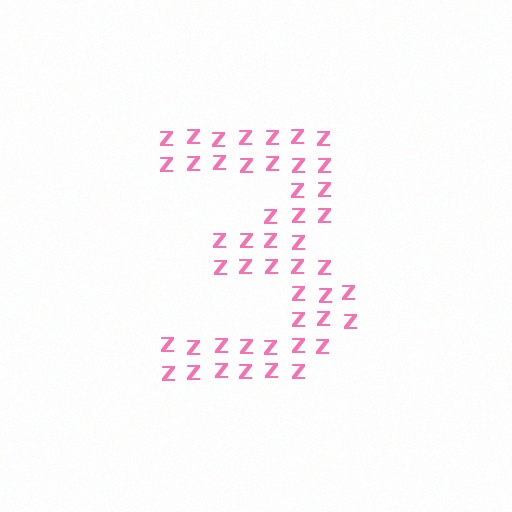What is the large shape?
The large shape is the digit 3.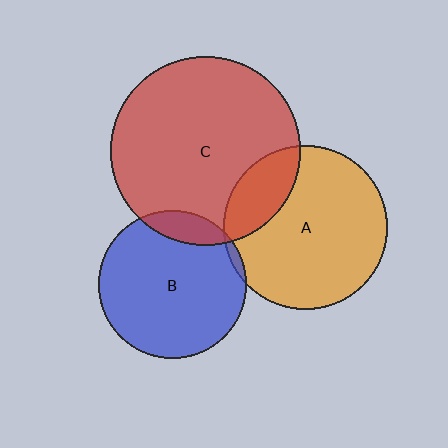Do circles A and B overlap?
Yes.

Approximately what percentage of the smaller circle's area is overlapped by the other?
Approximately 5%.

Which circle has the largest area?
Circle C (red).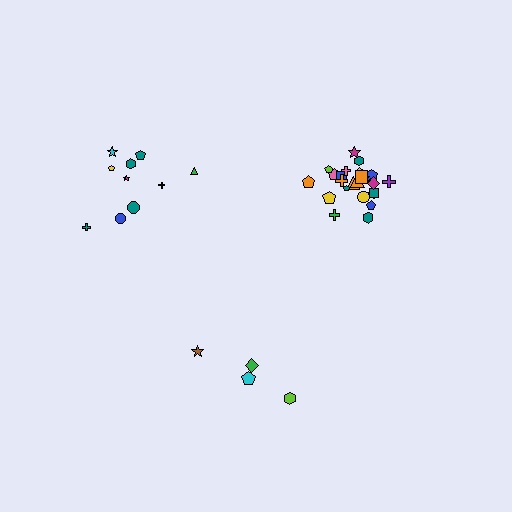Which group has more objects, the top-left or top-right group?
The top-right group.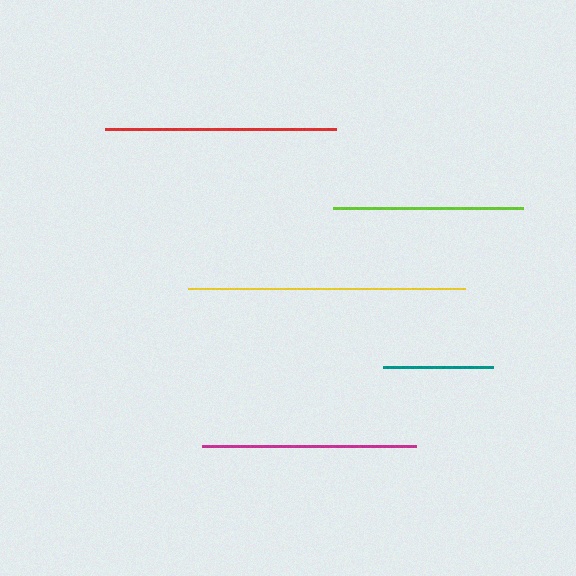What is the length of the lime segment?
The lime segment is approximately 190 pixels long.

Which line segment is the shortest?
The teal line is the shortest at approximately 110 pixels.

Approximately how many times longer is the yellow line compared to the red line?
The yellow line is approximately 1.2 times the length of the red line.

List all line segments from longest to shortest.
From longest to shortest: yellow, red, magenta, lime, teal.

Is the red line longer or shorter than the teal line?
The red line is longer than the teal line.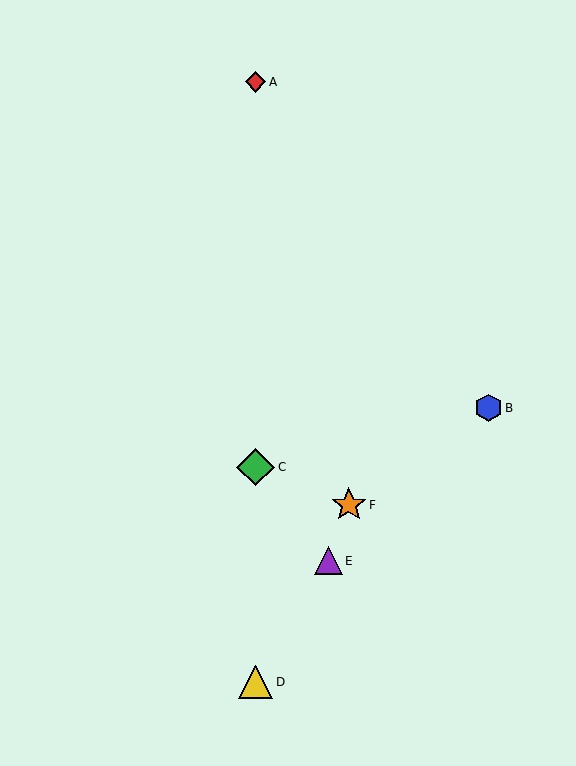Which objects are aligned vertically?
Objects A, C, D are aligned vertically.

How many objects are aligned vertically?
3 objects (A, C, D) are aligned vertically.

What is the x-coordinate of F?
Object F is at x≈349.